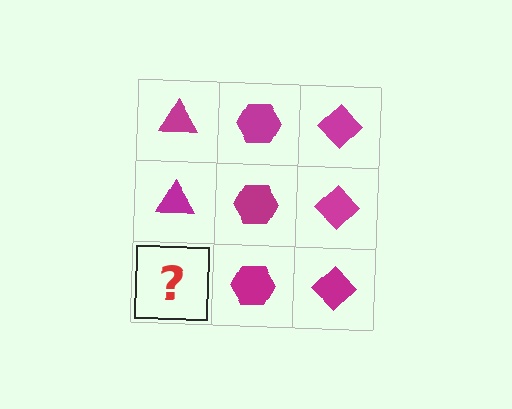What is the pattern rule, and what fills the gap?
The rule is that each column has a consistent shape. The gap should be filled with a magenta triangle.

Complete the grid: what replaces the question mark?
The question mark should be replaced with a magenta triangle.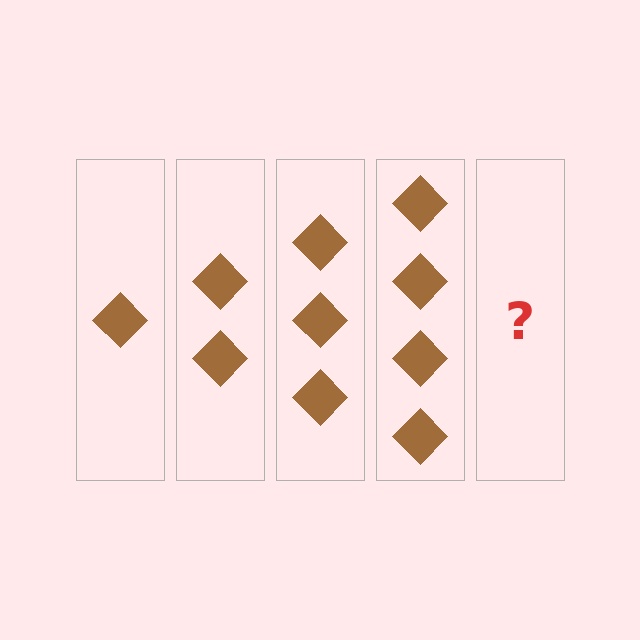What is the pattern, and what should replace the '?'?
The pattern is that each step adds one more diamond. The '?' should be 5 diamonds.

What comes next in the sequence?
The next element should be 5 diamonds.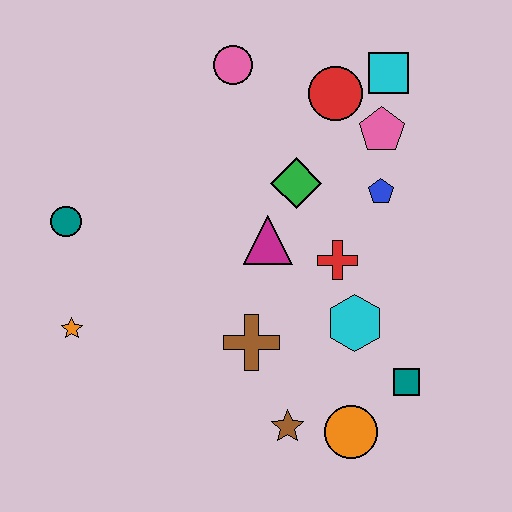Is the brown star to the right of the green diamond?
No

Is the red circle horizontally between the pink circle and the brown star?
No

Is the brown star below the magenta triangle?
Yes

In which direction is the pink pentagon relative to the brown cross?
The pink pentagon is above the brown cross.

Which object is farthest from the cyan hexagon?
The teal circle is farthest from the cyan hexagon.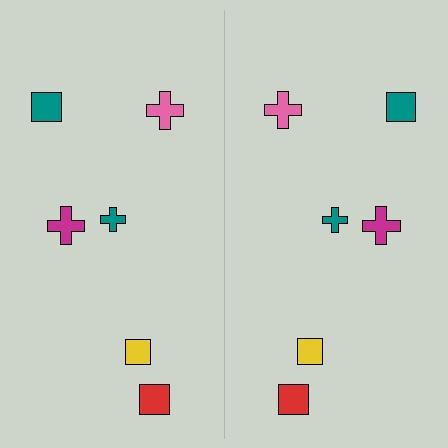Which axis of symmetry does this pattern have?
The pattern has a vertical axis of symmetry running through the center of the image.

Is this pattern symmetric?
Yes, this pattern has bilateral (reflection) symmetry.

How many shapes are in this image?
There are 12 shapes in this image.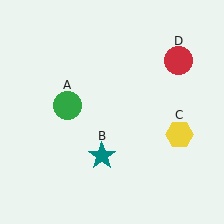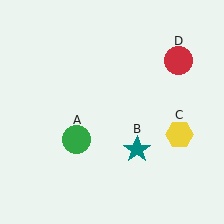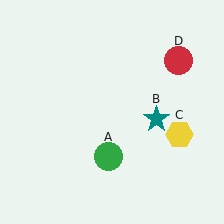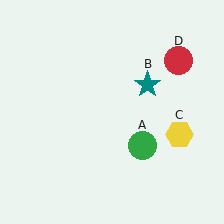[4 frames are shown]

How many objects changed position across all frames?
2 objects changed position: green circle (object A), teal star (object B).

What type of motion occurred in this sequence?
The green circle (object A), teal star (object B) rotated counterclockwise around the center of the scene.